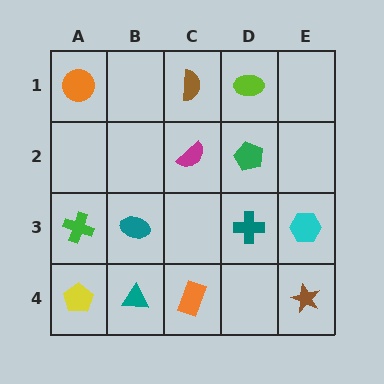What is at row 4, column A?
A yellow pentagon.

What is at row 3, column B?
A teal ellipse.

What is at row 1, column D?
A lime ellipse.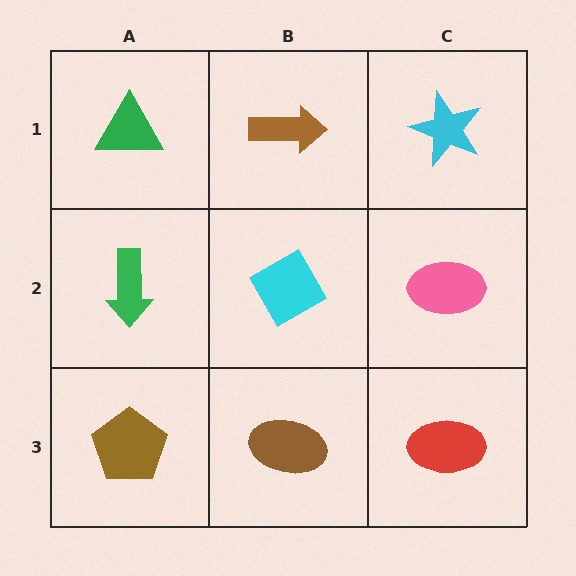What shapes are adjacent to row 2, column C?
A cyan star (row 1, column C), a red ellipse (row 3, column C), a cyan diamond (row 2, column B).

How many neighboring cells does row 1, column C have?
2.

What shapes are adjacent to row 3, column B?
A cyan diamond (row 2, column B), a brown pentagon (row 3, column A), a red ellipse (row 3, column C).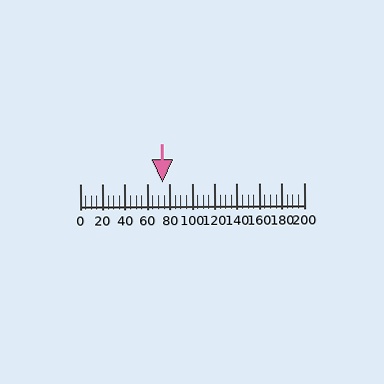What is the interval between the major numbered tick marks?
The major tick marks are spaced 20 units apart.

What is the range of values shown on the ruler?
The ruler shows values from 0 to 200.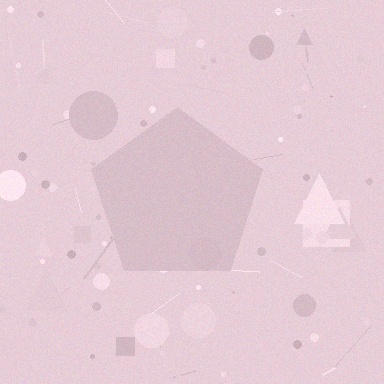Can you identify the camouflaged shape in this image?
The camouflaged shape is a pentagon.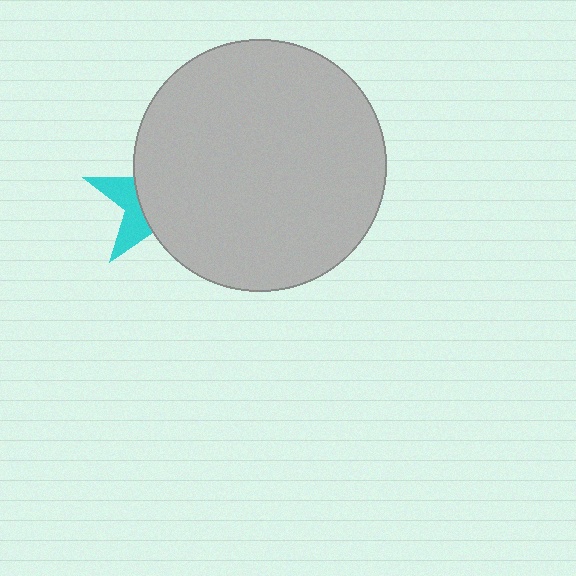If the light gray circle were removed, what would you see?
You would see the complete cyan star.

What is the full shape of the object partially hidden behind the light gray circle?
The partially hidden object is a cyan star.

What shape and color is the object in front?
The object in front is a light gray circle.